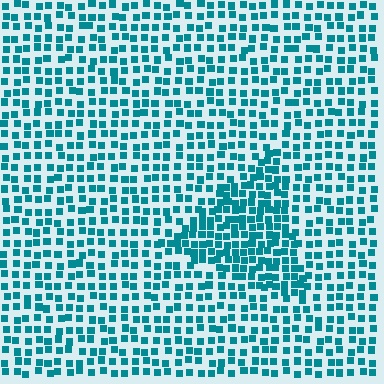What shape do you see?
I see a triangle.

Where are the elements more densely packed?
The elements are more densely packed inside the triangle boundary.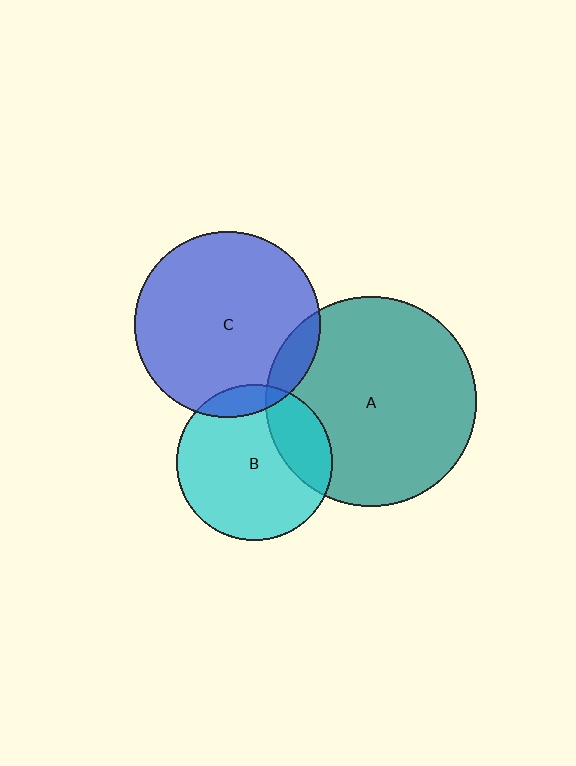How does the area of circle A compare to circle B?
Approximately 1.8 times.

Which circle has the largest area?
Circle A (teal).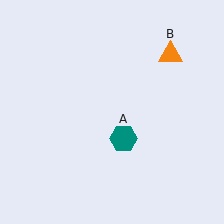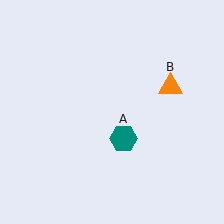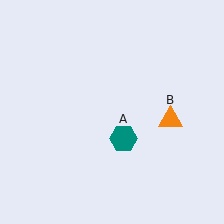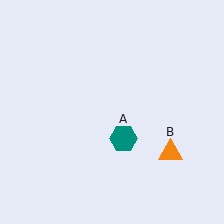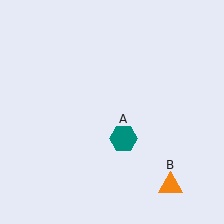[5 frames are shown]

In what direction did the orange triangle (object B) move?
The orange triangle (object B) moved down.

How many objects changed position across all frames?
1 object changed position: orange triangle (object B).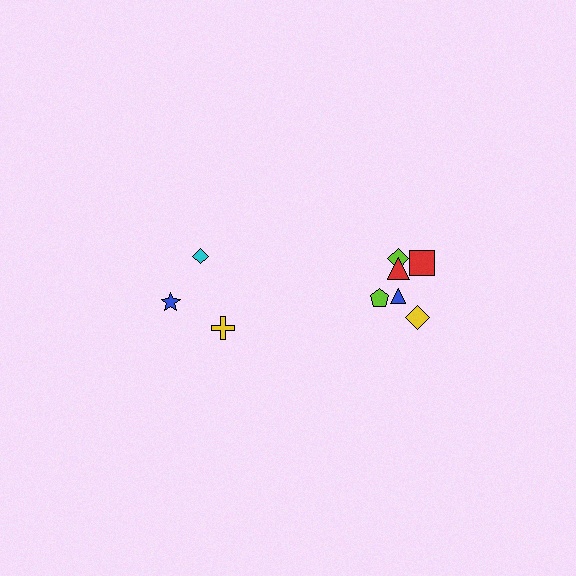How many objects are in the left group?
There are 3 objects.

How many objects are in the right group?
There are 6 objects.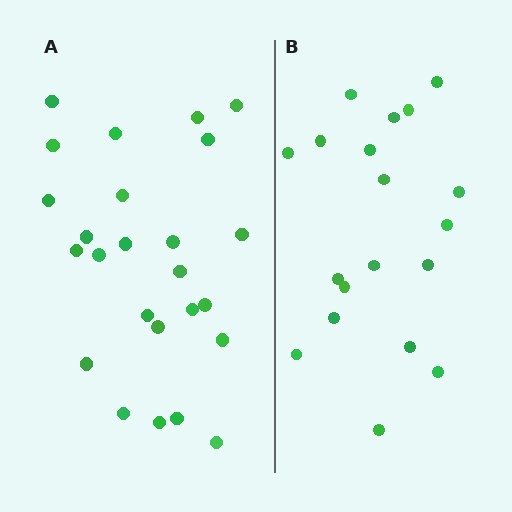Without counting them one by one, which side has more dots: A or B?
Region A (the left region) has more dots.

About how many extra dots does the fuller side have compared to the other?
Region A has about 6 more dots than region B.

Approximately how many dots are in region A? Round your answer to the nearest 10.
About 20 dots. (The exact count is 25, which rounds to 20.)